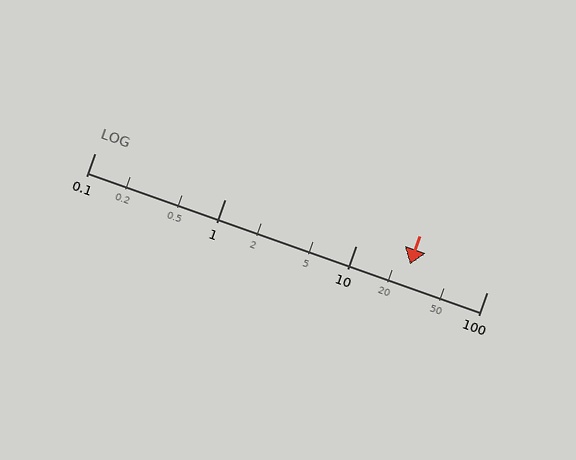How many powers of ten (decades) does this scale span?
The scale spans 3 decades, from 0.1 to 100.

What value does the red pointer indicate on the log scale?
The pointer indicates approximately 26.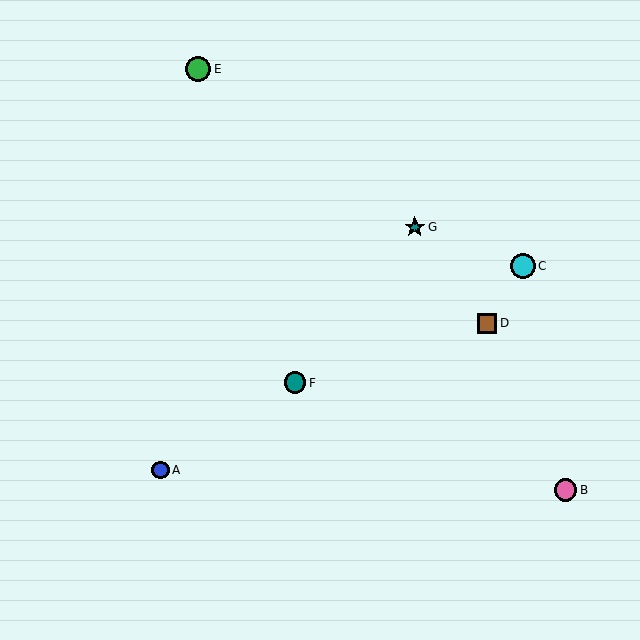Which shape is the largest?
The cyan circle (labeled C) is the largest.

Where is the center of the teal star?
The center of the teal star is at (415, 227).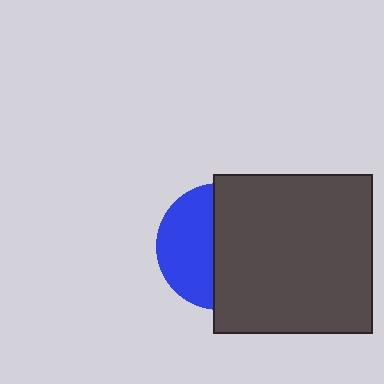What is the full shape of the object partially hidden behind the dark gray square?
The partially hidden object is a blue circle.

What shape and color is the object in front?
The object in front is a dark gray square.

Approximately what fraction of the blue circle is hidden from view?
Roughly 56% of the blue circle is hidden behind the dark gray square.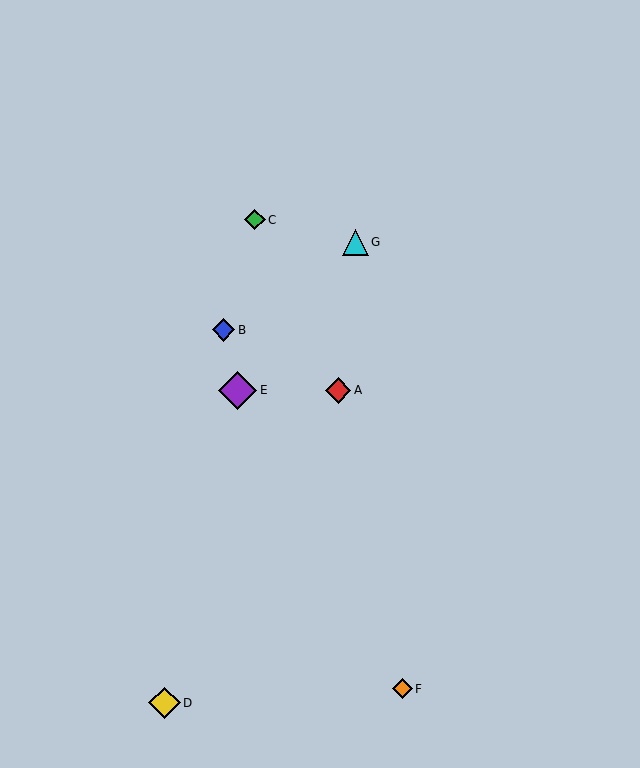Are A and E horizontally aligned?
Yes, both are at y≈390.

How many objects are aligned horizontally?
2 objects (A, E) are aligned horizontally.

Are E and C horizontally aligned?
No, E is at y≈390 and C is at y≈220.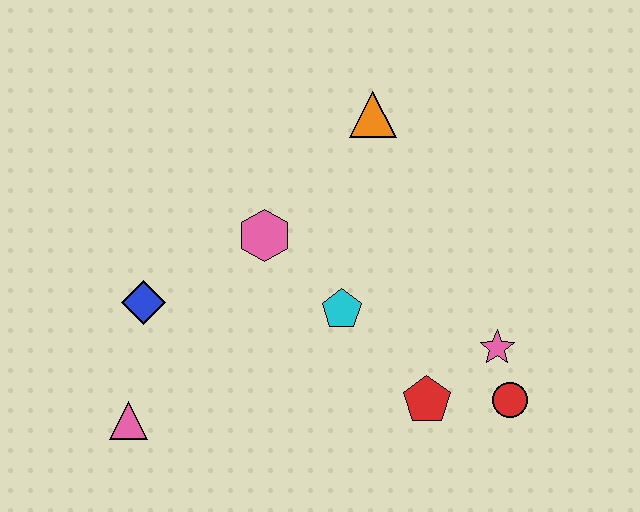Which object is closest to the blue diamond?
The pink triangle is closest to the blue diamond.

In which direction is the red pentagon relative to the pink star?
The red pentagon is to the left of the pink star.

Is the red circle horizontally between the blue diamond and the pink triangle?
No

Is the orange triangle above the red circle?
Yes